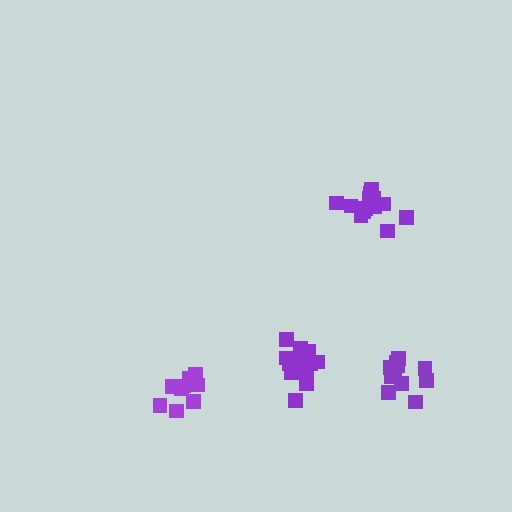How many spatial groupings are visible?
There are 4 spatial groupings.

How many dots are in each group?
Group 1: 15 dots, Group 2: 12 dots, Group 3: 14 dots, Group 4: 10 dots (51 total).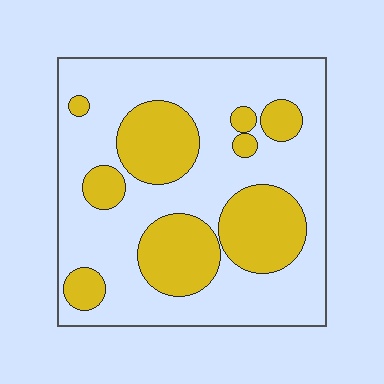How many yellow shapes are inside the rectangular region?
9.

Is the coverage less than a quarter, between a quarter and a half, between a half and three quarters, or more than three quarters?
Between a quarter and a half.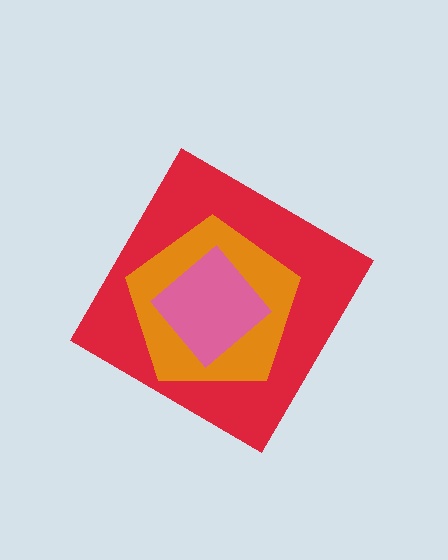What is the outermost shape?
The red diamond.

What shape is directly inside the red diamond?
The orange pentagon.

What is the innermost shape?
The pink diamond.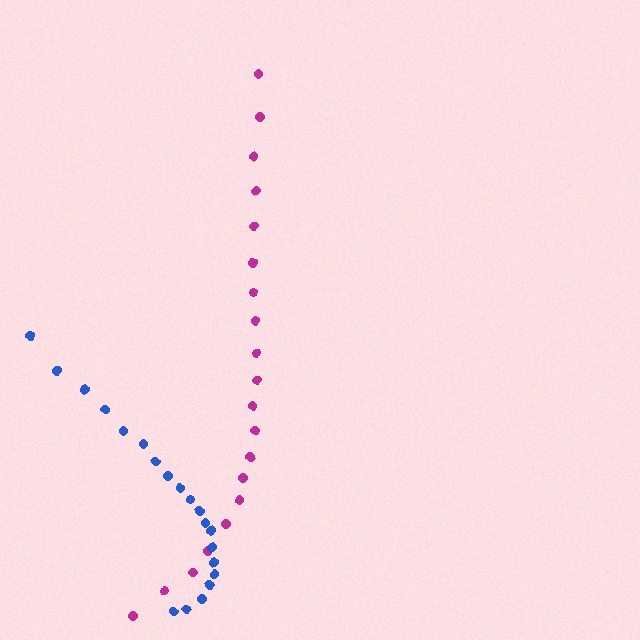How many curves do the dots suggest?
There are 2 distinct paths.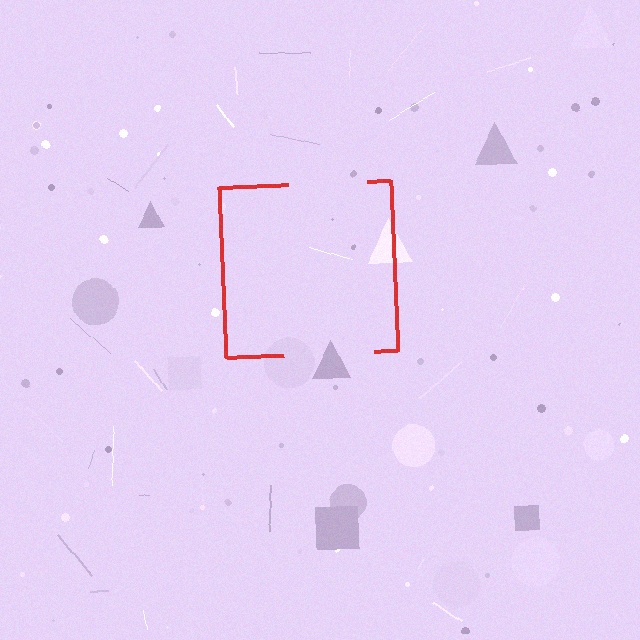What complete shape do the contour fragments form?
The contour fragments form a square.